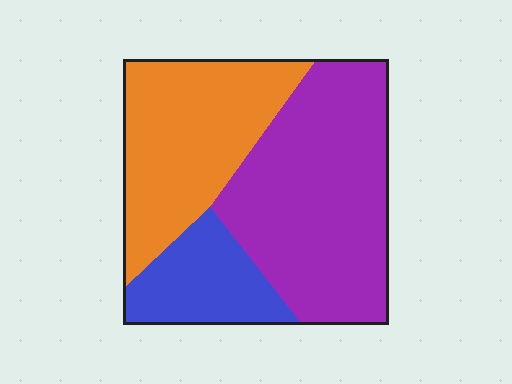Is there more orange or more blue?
Orange.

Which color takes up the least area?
Blue, at roughly 15%.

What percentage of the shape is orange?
Orange takes up about one third (1/3) of the shape.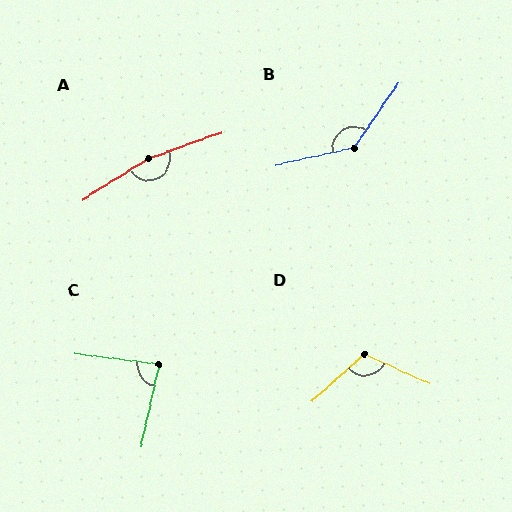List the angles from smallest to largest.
C (84°), D (114°), B (137°), A (168°).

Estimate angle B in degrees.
Approximately 137 degrees.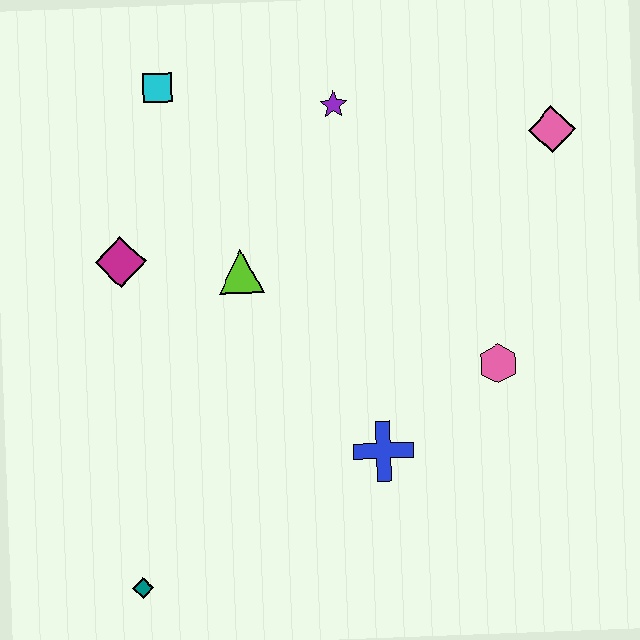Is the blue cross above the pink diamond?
No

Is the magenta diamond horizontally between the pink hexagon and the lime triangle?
No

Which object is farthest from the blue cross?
The cyan square is farthest from the blue cross.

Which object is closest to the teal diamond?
The blue cross is closest to the teal diamond.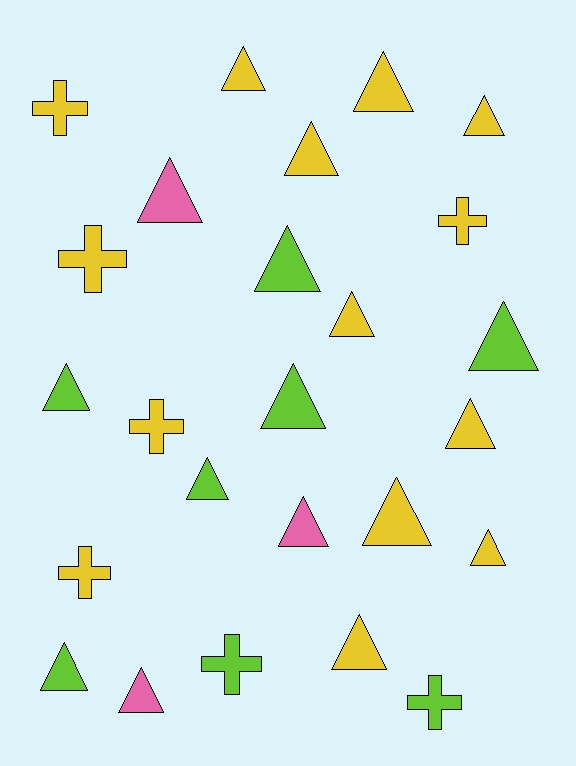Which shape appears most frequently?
Triangle, with 18 objects.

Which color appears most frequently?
Yellow, with 14 objects.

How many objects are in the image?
There are 25 objects.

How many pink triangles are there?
There are 3 pink triangles.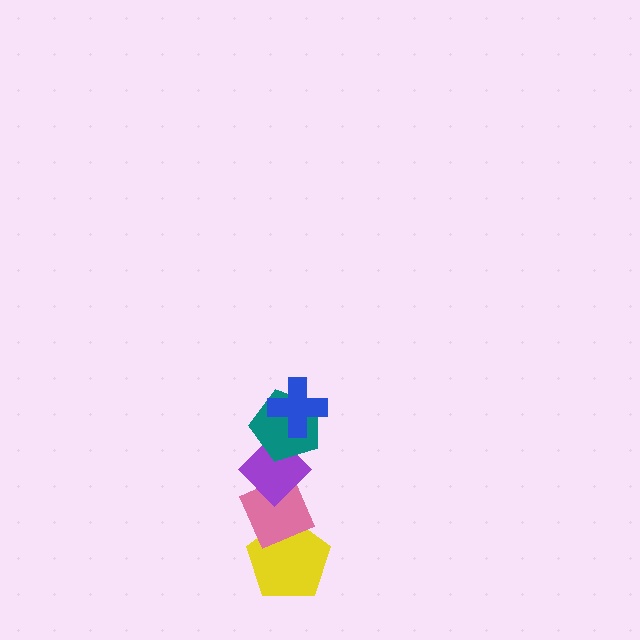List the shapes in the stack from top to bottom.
From top to bottom: the blue cross, the teal pentagon, the purple diamond, the pink diamond, the yellow pentagon.